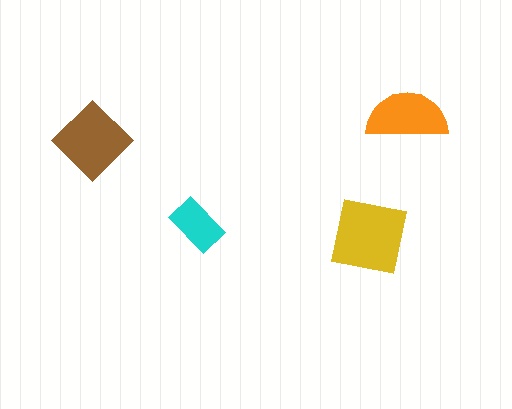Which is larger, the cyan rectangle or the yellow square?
The yellow square.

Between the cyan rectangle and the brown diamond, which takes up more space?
The brown diamond.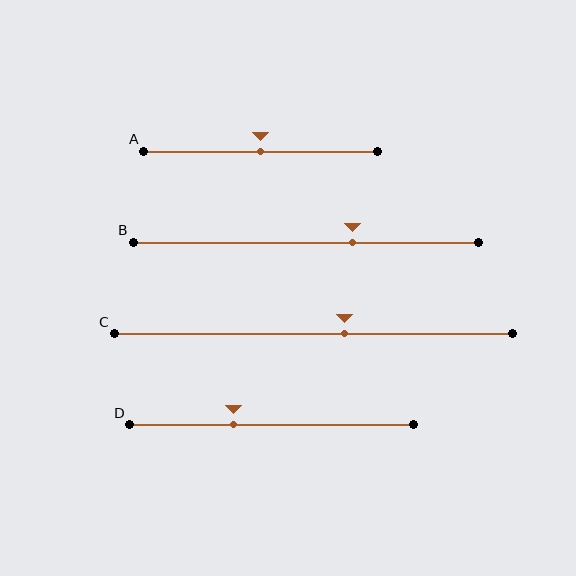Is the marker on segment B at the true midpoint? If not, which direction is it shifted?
No, the marker on segment B is shifted to the right by about 13% of the segment length.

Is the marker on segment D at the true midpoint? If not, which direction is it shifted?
No, the marker on segment D is shifted to the left by about 13% of the segment length.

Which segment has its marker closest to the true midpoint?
Segment A has its marker closest to the true midpoint.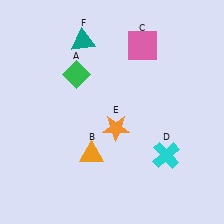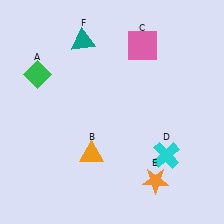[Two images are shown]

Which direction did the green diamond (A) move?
The green diamond (A) moved left.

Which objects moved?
The objects that moved are: the green diamond (A), the orange star (E).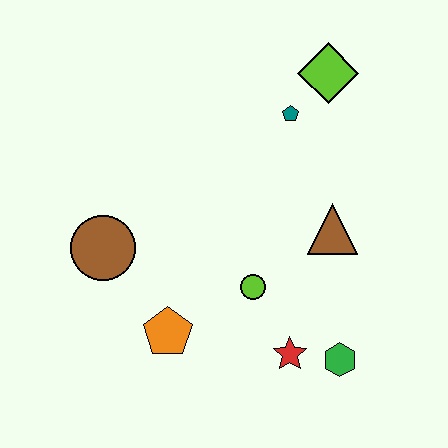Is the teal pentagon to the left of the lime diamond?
Yes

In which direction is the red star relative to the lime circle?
The red star is below the lime circle.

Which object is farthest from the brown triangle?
The brown circle is farthest from the brown triangle.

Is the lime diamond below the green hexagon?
No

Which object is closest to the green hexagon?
The red star is closest to the green hexagon.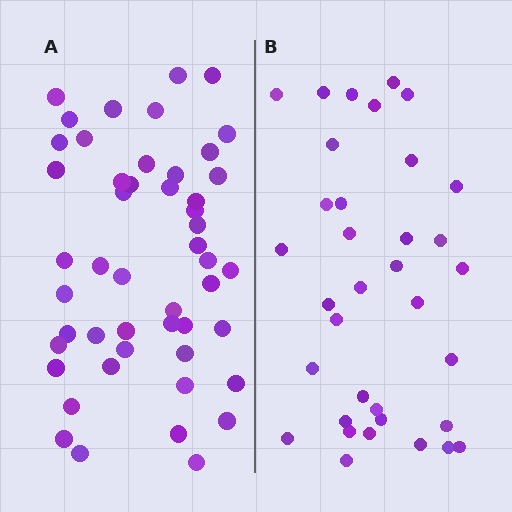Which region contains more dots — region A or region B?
Region A (the left region) has more dots.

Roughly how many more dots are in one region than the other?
Region A has approximately 15 more dots than region B.